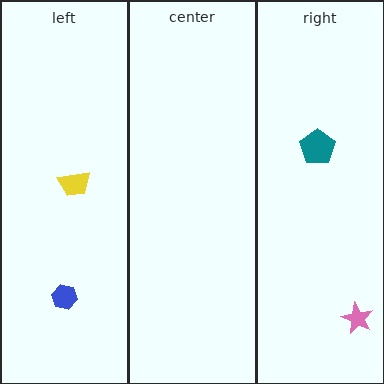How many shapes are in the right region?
2.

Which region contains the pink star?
The right region.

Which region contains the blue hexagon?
The left region.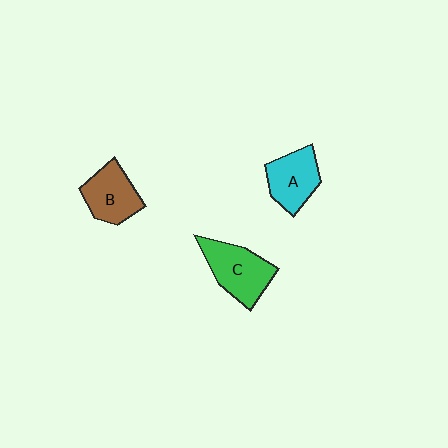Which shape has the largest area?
Shape C (green).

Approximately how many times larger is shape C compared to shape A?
Approximately 1.2 times.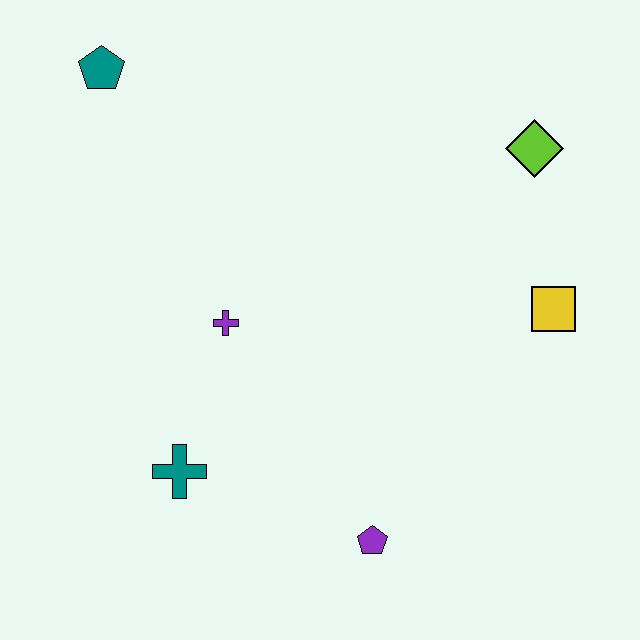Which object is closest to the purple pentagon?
The teal cross is closest to the purple pentagon.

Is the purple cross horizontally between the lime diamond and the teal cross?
Yes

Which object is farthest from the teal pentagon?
The purple pentagon is farthest from the teal pentagon.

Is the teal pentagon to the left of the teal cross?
Yes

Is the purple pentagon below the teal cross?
Yes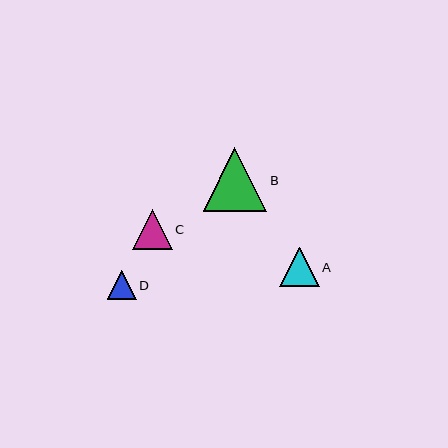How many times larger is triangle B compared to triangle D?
Triangle B is approximately 2.2 times the size of triangle D.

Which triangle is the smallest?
Triangle D is the smallest with a size of approximately 28 pixels.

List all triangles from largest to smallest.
From largest to smallest: B, C, A, D.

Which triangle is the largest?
Triangle B is the largest with a size of approximately 64 pixels.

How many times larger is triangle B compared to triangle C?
Triangle B is approximately 1.6 times the size of triangle C.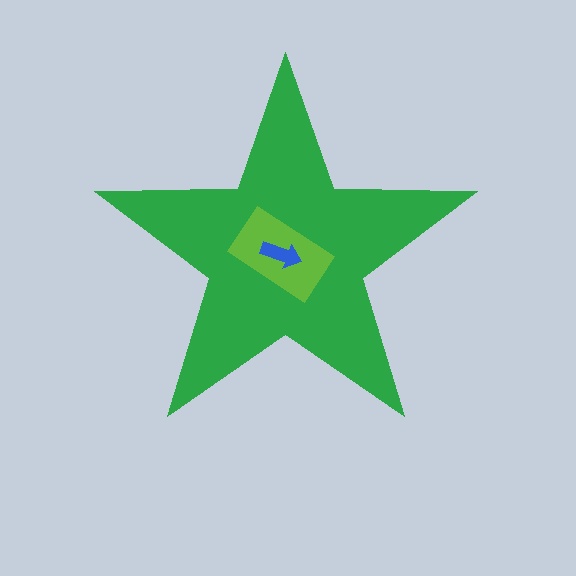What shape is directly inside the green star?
The lime rectangle.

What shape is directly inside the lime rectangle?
The blue arrow.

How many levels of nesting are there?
3.